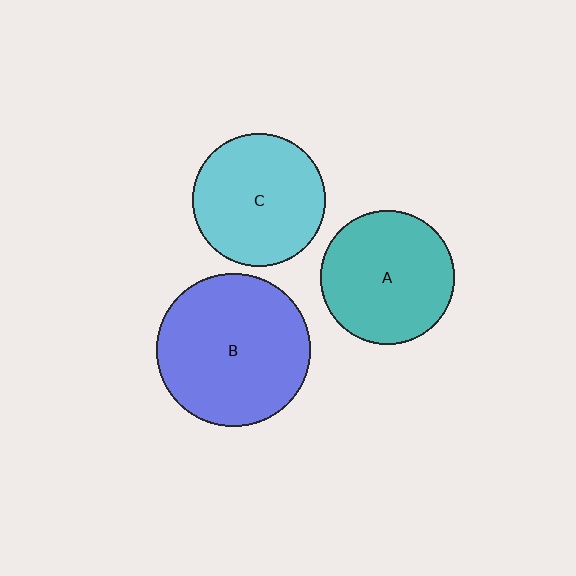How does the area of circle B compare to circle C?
Approximately 1.3 times.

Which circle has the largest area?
Circle B (blue).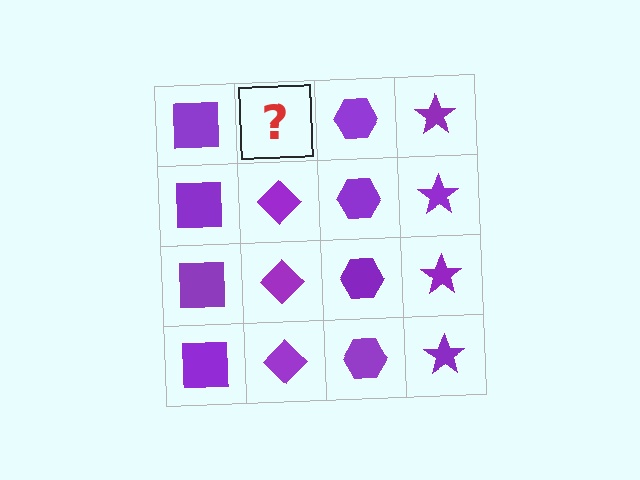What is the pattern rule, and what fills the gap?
The rule is that each column has a consistent shape. The gap should be filled with a purple diamond.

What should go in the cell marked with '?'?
The missing cell should contain a purple diamond.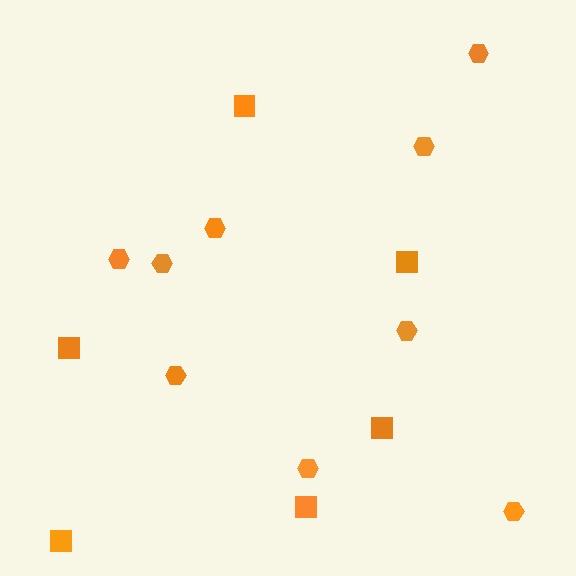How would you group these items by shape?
There are 2 groups: one group of squares (6) and one group of hexagons (9).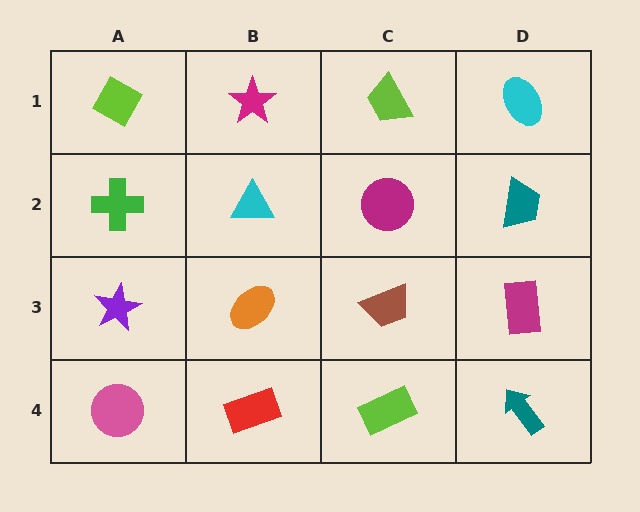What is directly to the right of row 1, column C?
A cyan ellipse.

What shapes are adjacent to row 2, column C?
A lime trapezoid (row 1, column C), a brown trapezoid (row 3, column C), a cyan triangle (row 2, column B), a teal trapezoid (row 2, column D).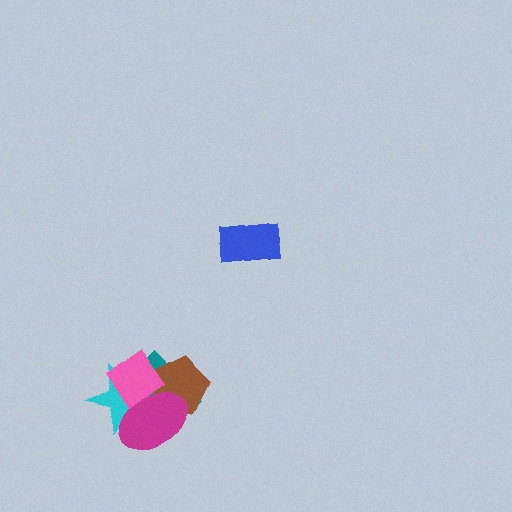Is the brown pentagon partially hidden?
Yes, it is partially covered by another shape.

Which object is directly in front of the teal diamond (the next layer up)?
The cyan star is directly in front of the teal diamond.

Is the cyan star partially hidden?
Yes, it is partially covered by another shape.